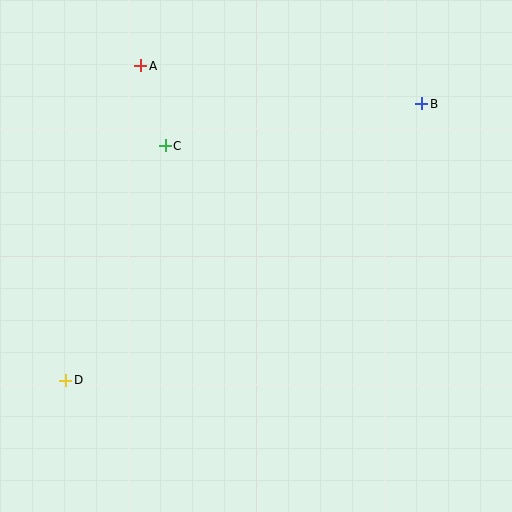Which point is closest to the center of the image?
Point C at (165, 146) is closest to the center.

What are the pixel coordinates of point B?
Point B is at (422, 104).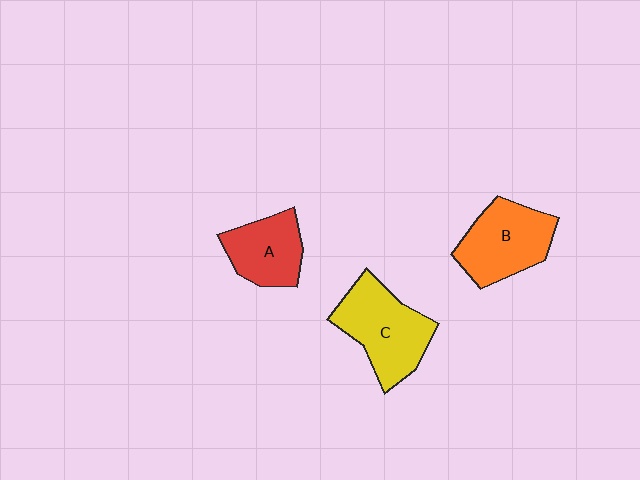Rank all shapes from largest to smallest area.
From largest to smallest: C (yellow), B (orange), A (red).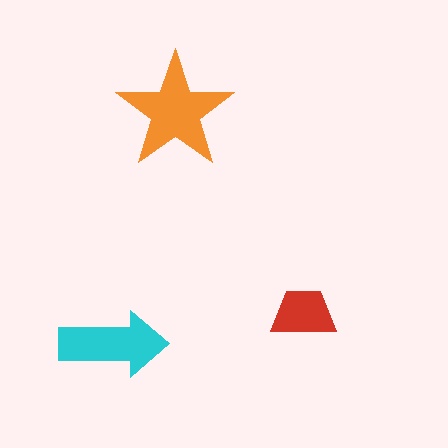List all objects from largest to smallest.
The orange star, the cyan arrow, the red trapezoid.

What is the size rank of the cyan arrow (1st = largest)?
2nd.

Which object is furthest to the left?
The cyan arrow is leftmost.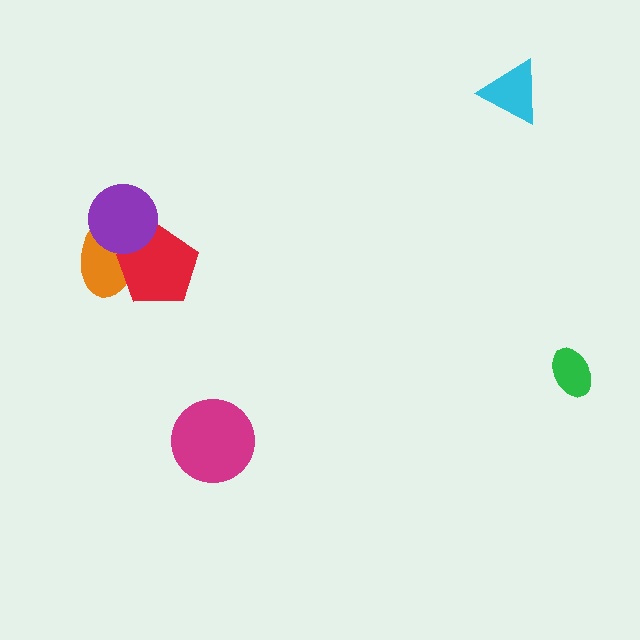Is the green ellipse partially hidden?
No, no other shape covers it.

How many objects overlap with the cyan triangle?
0 objects overlap with the cyan triangle.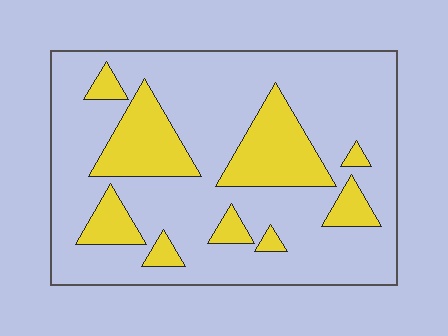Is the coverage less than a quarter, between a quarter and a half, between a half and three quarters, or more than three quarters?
Less than a quarter.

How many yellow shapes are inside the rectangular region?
9.